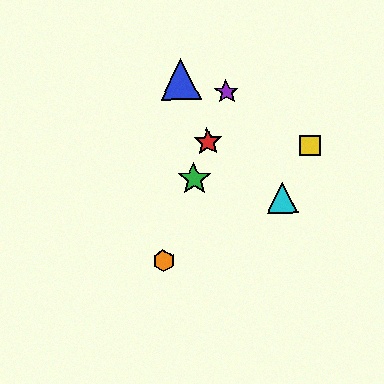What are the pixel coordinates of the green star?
The green star is at (194, 179).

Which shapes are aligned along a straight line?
The red star, the green star, the purple star, the orange hexagon are aligned along a straight line.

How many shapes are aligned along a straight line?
4 shapes (the red star, the green star, the purple star, the orange hexagon) are aligned along a straight line.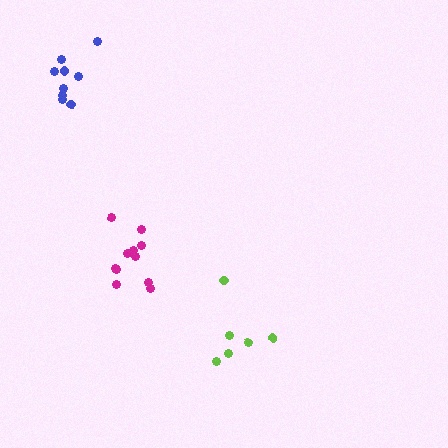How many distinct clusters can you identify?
There are 3 distinct clusters.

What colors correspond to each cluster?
The clusters are colored: lime, magenta, blue.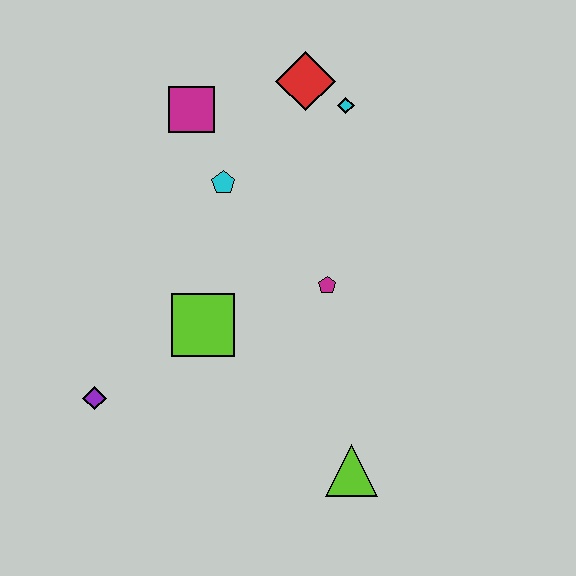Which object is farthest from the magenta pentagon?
The purple diamond is farthest from the magenta pentagon.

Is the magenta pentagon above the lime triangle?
Yes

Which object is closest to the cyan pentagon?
The magenta square is closest to the cyan pentagon.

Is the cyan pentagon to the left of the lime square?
No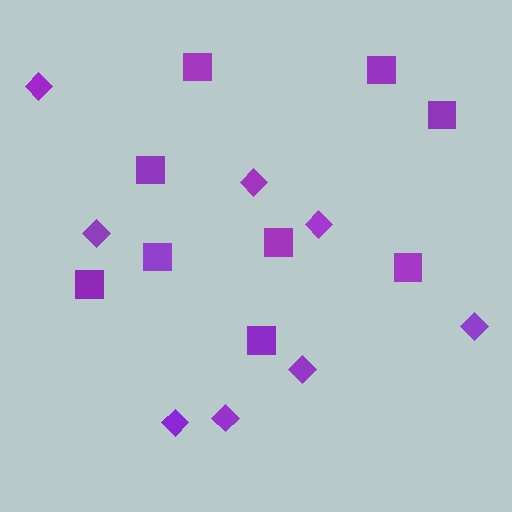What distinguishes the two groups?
There are 2 groups: one group of squares (9) and one group of diamonds (8).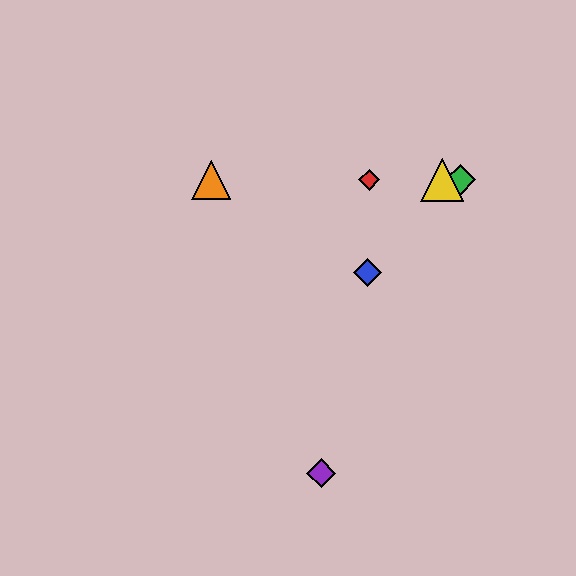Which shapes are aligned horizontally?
The red diamond, the green diamond, the yellow triangle, the orange triangle are aligned horizontally.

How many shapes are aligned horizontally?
4 shapes (the red diamond, the green diamond, the yellow triangle, the orange triangle) are aligned horizontally.